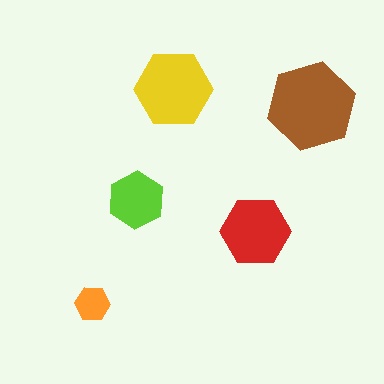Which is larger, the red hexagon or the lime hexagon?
The red one.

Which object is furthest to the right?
The brown hexagon is rightmost.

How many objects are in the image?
There are 5 objects in the image.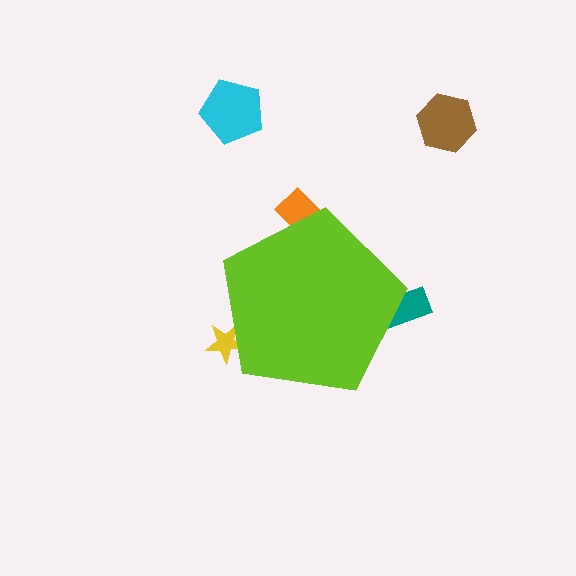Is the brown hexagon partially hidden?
No, the brown hexagon is fully visible.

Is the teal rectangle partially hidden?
Yes, the teal rectangle is partially hidden behind the lime pentagon.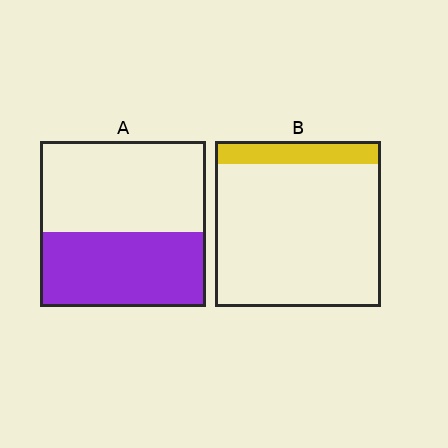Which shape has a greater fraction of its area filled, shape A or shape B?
Shape A.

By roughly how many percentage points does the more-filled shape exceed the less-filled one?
By roughly 30 percentage points (A over B).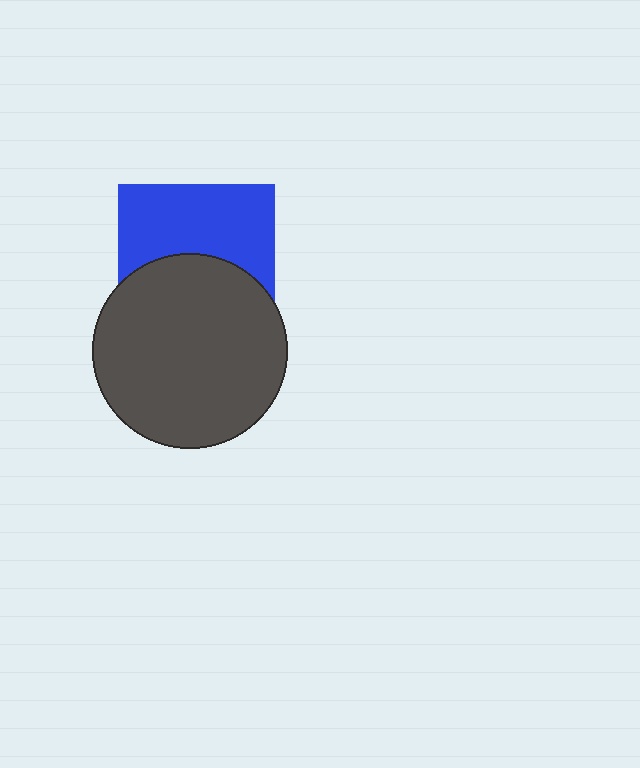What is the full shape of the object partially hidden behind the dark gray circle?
The partially hidden object is a blue square.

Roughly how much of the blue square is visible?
About half of it is visible (roughly 52%).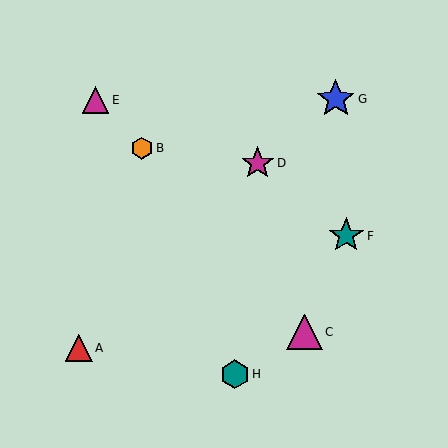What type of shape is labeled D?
Shape D is a magenta star.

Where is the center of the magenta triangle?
The center of the magenta triangle is at (95, 100).